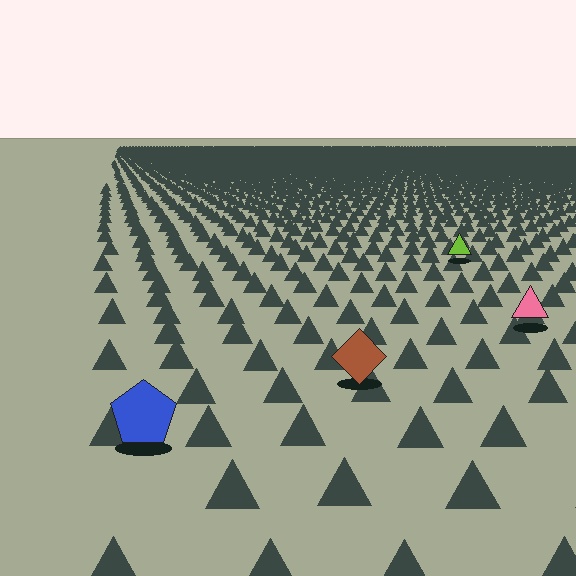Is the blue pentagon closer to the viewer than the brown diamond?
Yes. The blue pentagon is closer — you can tell from the texture gradient: the ground texture is coarser near it.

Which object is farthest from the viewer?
The lime triangle is farthest from the viewer. It appears smaller and the ground texture around it is denser.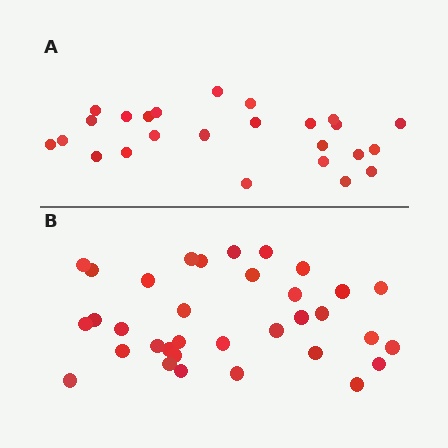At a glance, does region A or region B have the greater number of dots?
Region B (the bottom region) has more dots.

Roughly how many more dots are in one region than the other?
Region B has roughly 8 or so more dots than region A.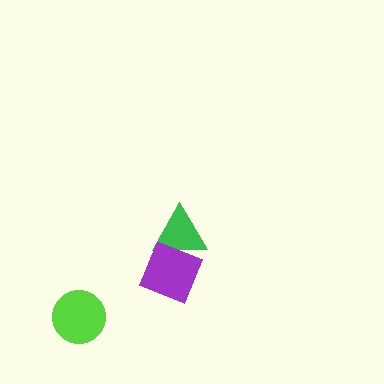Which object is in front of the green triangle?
The purple diamond is in front of the green triangle.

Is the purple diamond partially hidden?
No, no other shape covers it.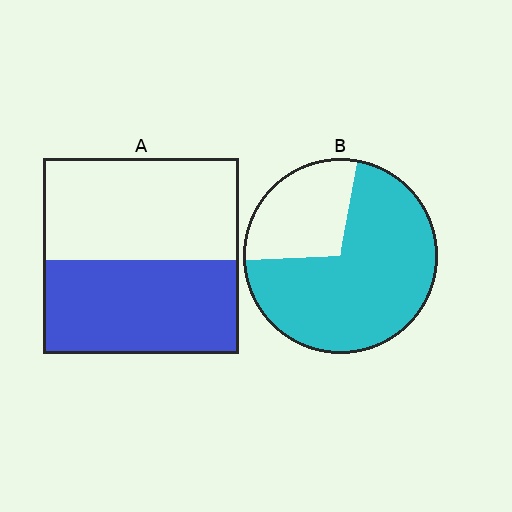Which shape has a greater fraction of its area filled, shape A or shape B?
Shape B.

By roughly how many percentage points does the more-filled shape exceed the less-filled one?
By roughly 25 percentage points (B over A).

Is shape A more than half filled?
Roughly half.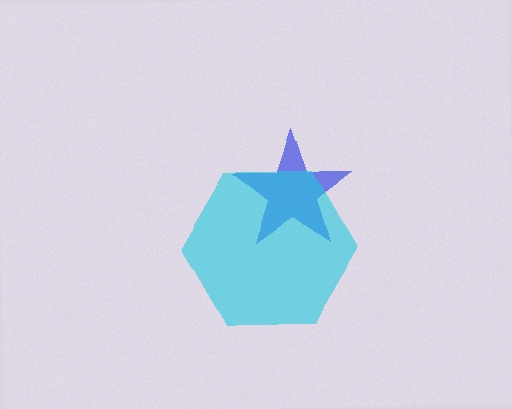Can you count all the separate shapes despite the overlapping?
Yes, there are 2 separate shapes.